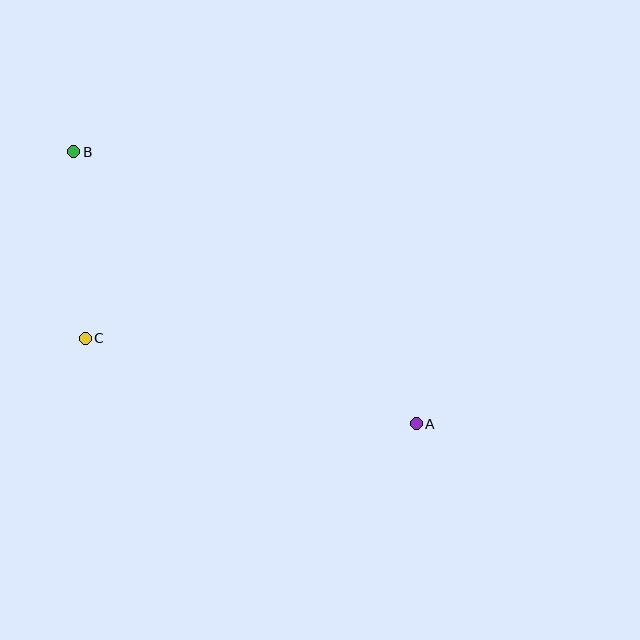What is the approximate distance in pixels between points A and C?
The distance between A and C is approximately 342 pixels.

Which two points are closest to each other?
Points B and C are closest to each other.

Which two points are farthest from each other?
Points A and B are farthest from each other.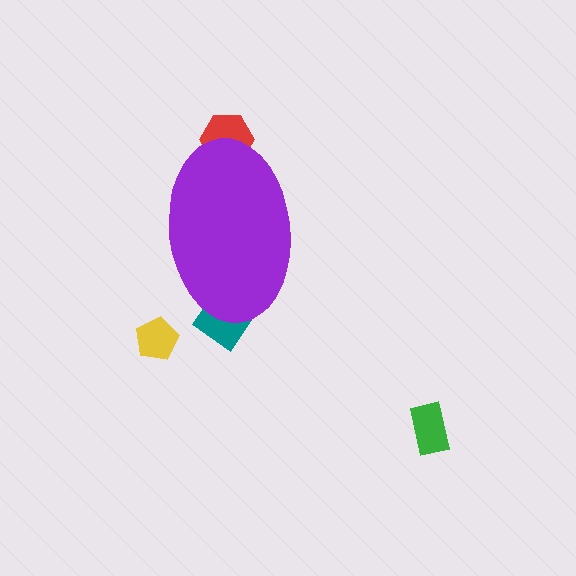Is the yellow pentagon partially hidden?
No, the yellow pentagon is fully visible.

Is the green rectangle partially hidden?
No, the green rectangle is fully visible.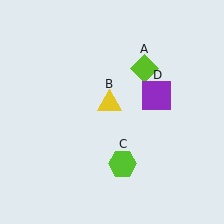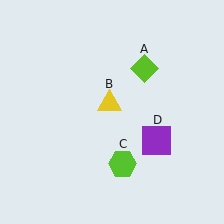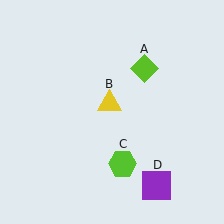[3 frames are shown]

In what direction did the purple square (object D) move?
The purple square (object D) moved down.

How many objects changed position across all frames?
1 object changed position: purple square (object D).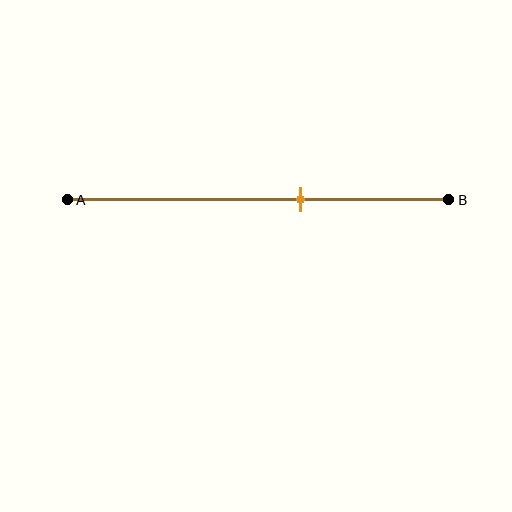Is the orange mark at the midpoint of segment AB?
No, the mark is at about 60% from A, not at the 50% midpoint.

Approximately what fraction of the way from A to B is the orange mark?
The orange mark is approximately 60% of the way from A to B.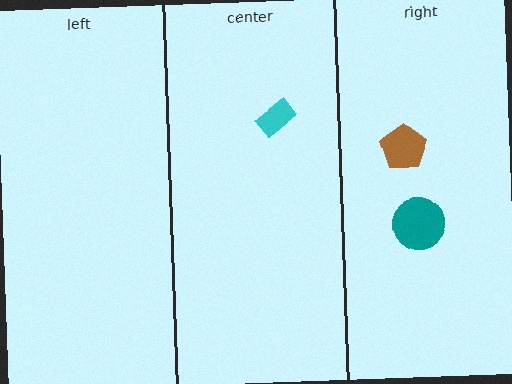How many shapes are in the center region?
1.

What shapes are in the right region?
The teal circle, the brown pentagon.